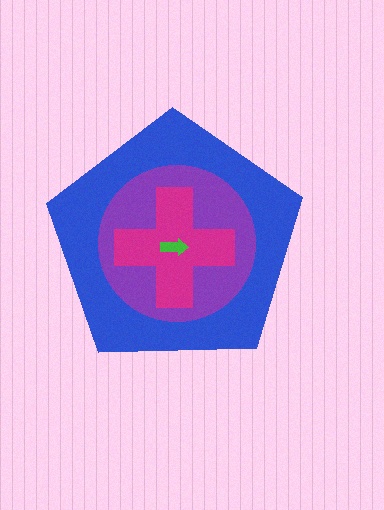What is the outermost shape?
The blue pentagon.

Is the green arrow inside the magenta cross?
Yes.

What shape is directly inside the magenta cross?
The green arrow.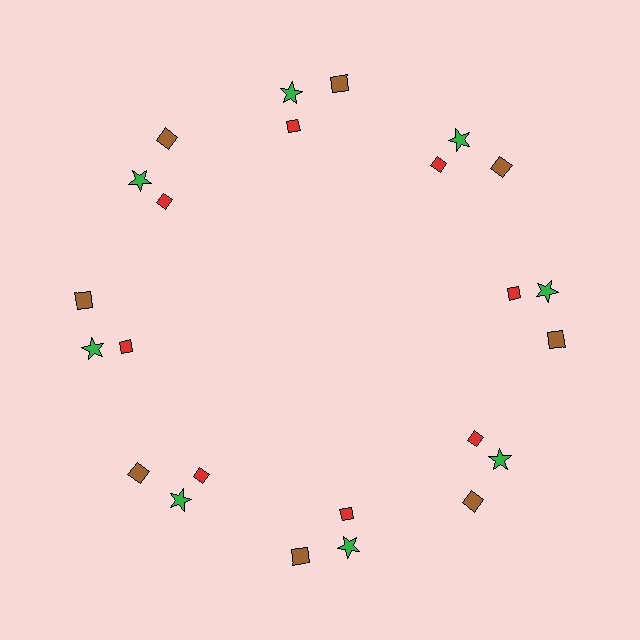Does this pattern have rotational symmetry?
Yes, this pattern has 8-fold rotational symmetry. It looks the same after rotating 45 degrees around the center.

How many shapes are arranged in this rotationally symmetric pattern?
There are 24 shapes, arranged in 8 groups of 3.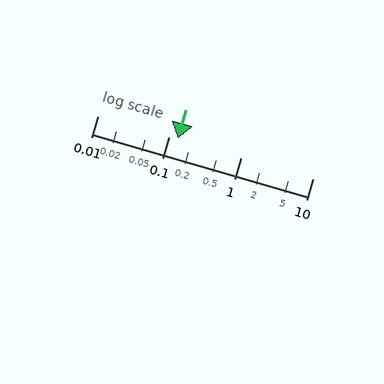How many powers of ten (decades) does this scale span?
The scale spans 3 decades, from 0.01 to 10.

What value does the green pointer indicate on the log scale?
The pointer indicates approximately 0.13.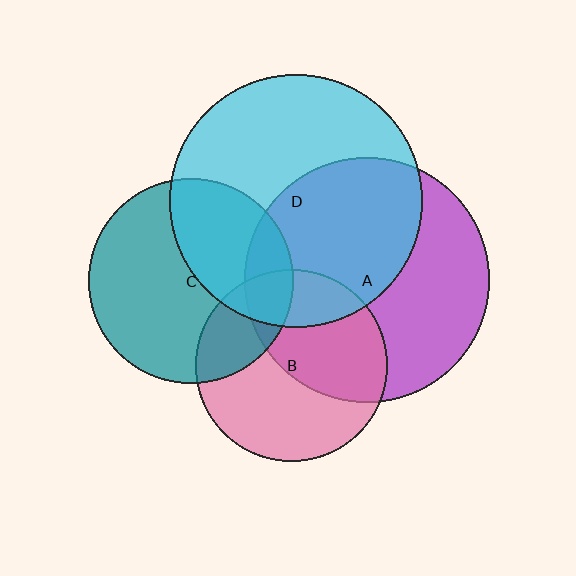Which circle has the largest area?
Circle D (cyan).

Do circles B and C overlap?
Yes.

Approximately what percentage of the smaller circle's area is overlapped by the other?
Approximately 25%.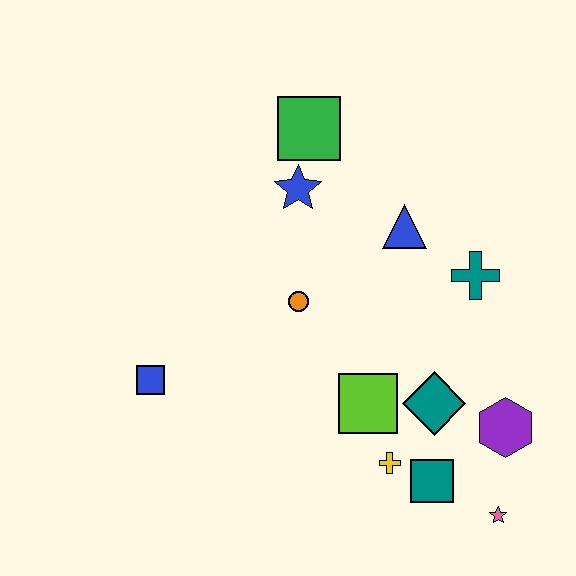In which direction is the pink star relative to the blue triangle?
The pink star is below the blue triangle.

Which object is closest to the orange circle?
The blue star is closest to the orange circle.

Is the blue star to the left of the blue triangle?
Yes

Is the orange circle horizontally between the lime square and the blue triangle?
No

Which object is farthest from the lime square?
The green square is farthest from the lime square.